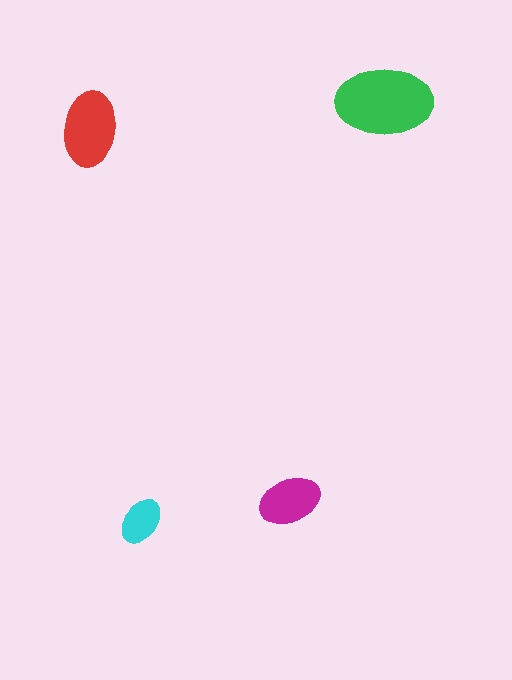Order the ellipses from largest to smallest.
the green one, the red one, the magenta one, the cyan one.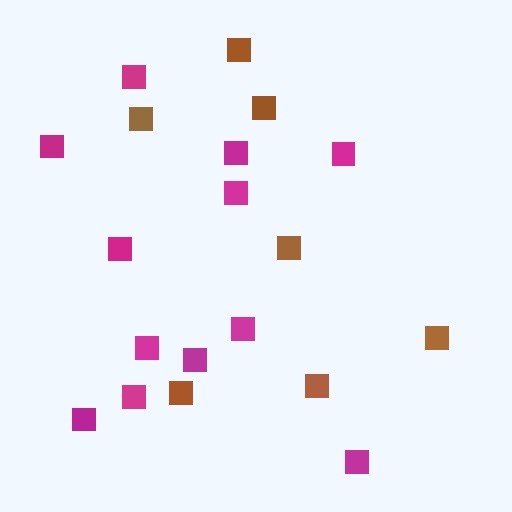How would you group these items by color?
There are 2 groups: one group of magenta squares (12) and one group of brown squares (7).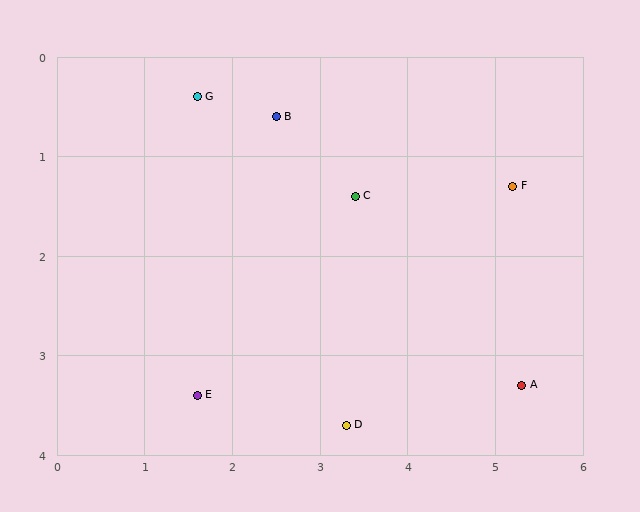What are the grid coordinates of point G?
Point G is at approximately (1.6, 0.4).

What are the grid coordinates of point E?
Point E is at approximately (1.6, 3.4).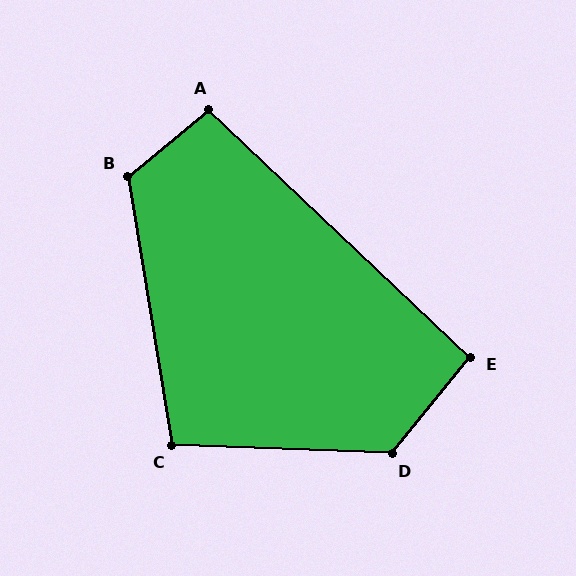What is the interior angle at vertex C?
Approximately 101 degrees (obtuse).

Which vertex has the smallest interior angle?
E, at approximately 94 degrees.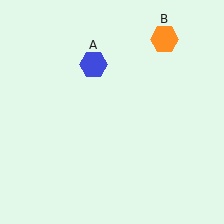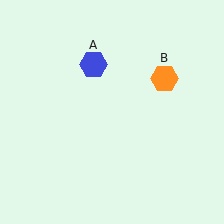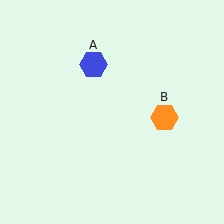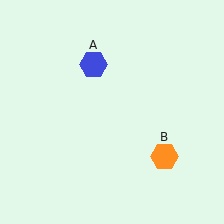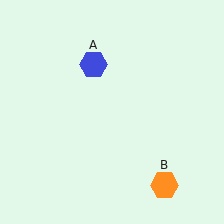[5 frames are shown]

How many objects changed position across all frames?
1 object changed position: orange hexagon (object B).